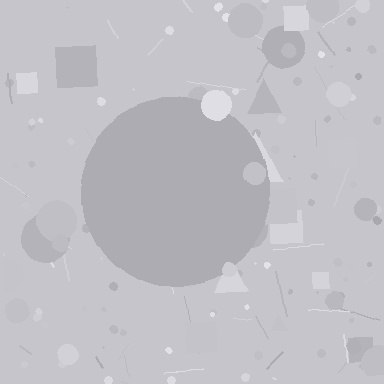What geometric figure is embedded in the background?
A circle is embedded in the background.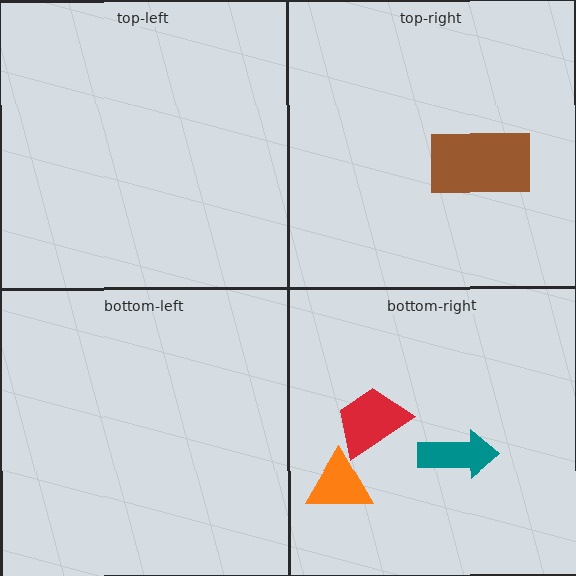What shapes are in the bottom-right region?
The orange triangle, the teal arrow, the red trapezoid.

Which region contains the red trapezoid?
The bottom-right region.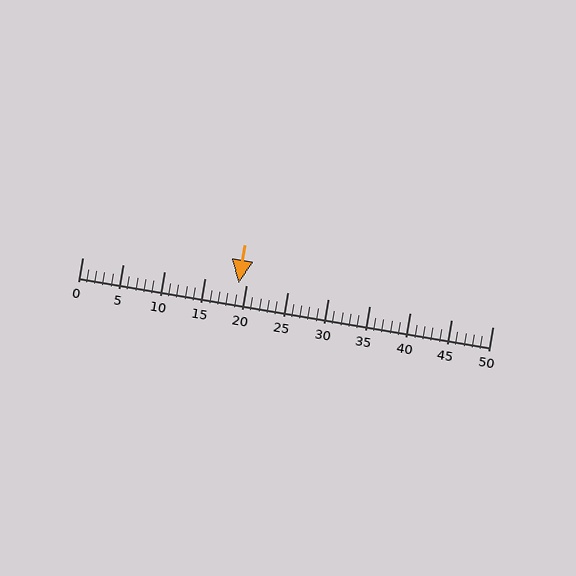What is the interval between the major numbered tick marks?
The major tick marks are spaced 5 units apart.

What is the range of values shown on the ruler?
The ruler shows values from 0 to 50.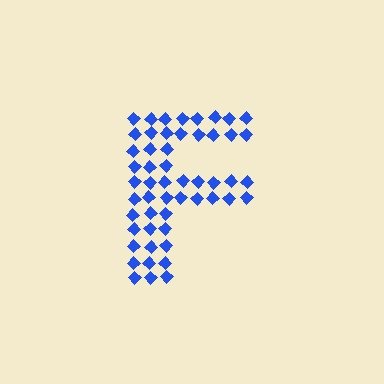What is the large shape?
The large shape is the letter F.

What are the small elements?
The small elements are diamonds.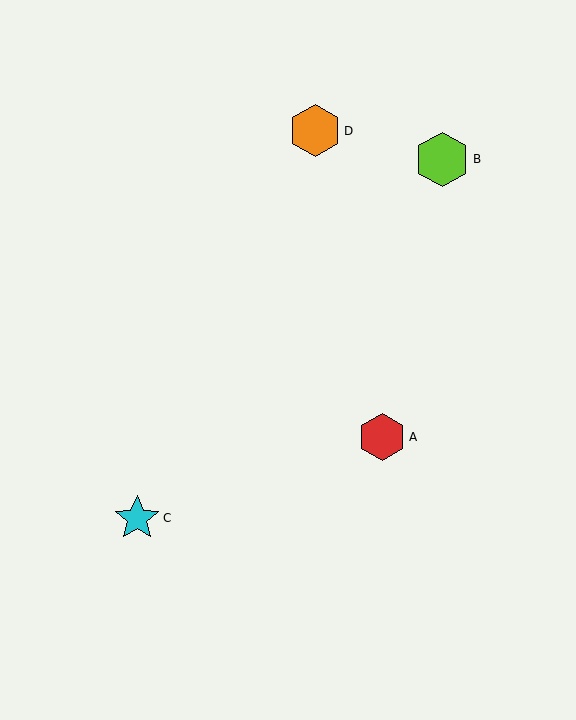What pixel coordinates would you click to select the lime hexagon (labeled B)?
Click at (442, 159) to select the lime hexagon B.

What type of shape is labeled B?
Shape B is a lime hexagon.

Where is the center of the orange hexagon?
The center of the orange hexagon is at (315, 131).